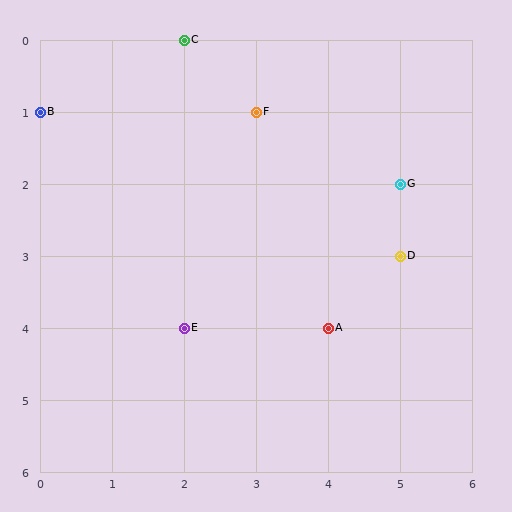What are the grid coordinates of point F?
Point F is at grid coordinates (3, 1).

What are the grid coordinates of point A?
Point A is at grid coordinates (4, 4).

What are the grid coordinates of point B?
Point B is at grid coordinates (0, 1).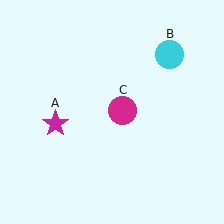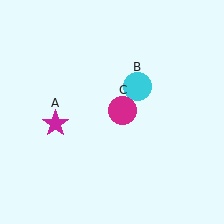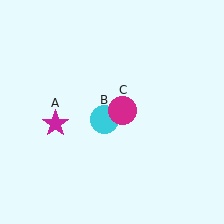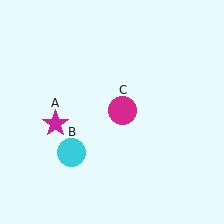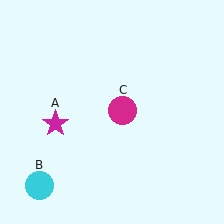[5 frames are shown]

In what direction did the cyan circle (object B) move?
The cyan circle (object B) moved down and to the left.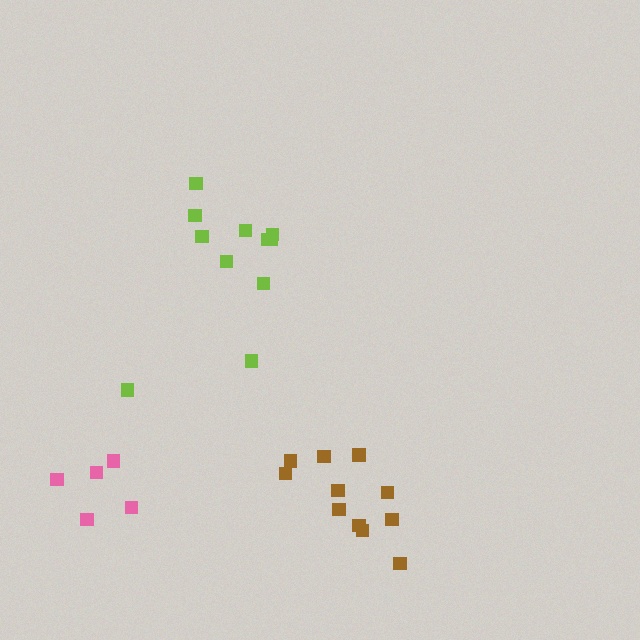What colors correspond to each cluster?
The clusters are colored: brown, lime, pink.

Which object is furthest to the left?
The pink cluster is leftmost.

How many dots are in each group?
Group 1: 11 dots, Group 2: 11 dots, Group 3: 5 dots (27 total).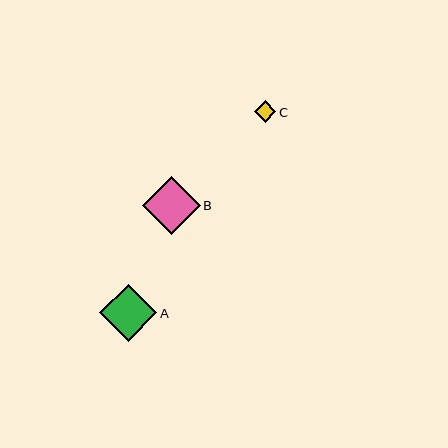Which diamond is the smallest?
Diamond C is the smallest with a size of approximately 21 pixels.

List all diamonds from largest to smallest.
From largest to smallest: B, A, C.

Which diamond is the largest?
Diamond B is the largest with a size of approximately 58 pixels.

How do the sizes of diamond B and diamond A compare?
Diamond B and diamond A are approximately the same size.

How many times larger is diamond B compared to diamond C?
Diamond B is approximately 2.7 times the size of diamond C.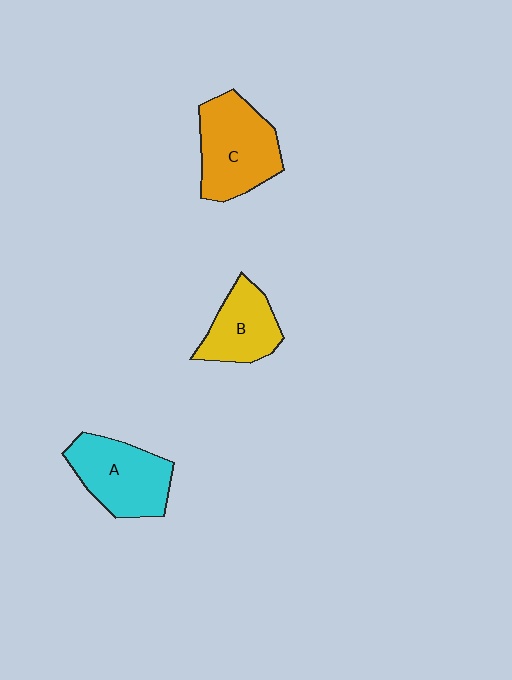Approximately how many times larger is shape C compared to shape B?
Approximately 1.5 times.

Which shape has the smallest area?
Shape B (yellow).